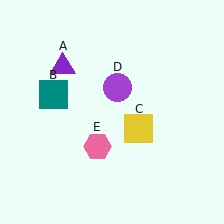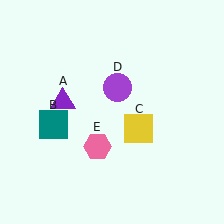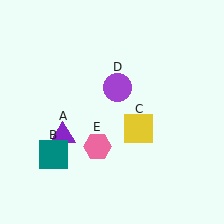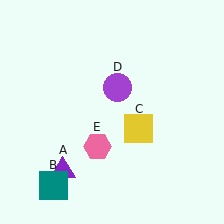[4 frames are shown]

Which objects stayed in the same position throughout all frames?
Yellow square (object C) and purple circle (object D) and pink hexagon (object E) remained stationary.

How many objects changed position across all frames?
2 objects changed position: purple triangle (object A), teal square (object B).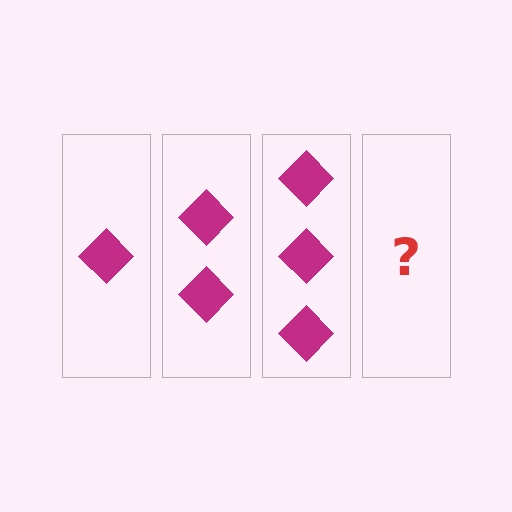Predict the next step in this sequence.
The next step is 4 diamonds.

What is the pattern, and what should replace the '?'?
The pattern is that each step adds one more diamond. The '?' should be 4 diamonds.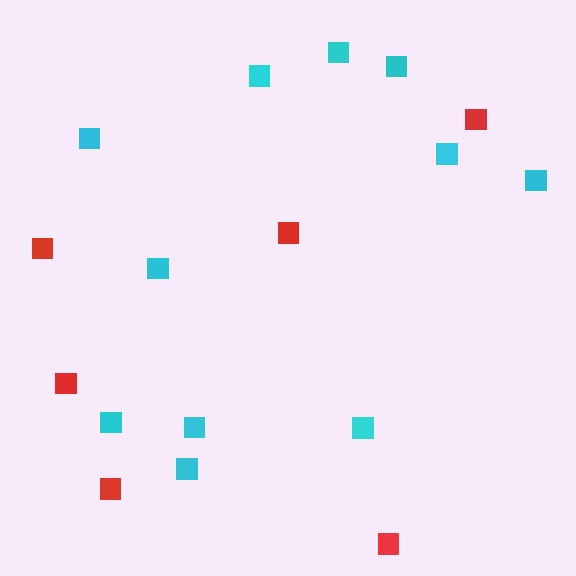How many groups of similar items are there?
There are 2 groups: one group of cyan squares (11) and one group of red squares (6).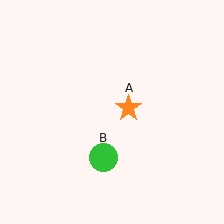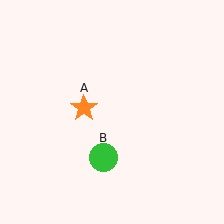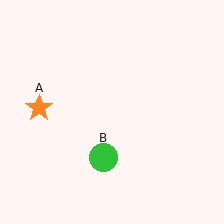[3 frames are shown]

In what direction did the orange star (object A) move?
The orange star (object A) moved left.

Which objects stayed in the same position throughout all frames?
Green circle (object B) remained stationary.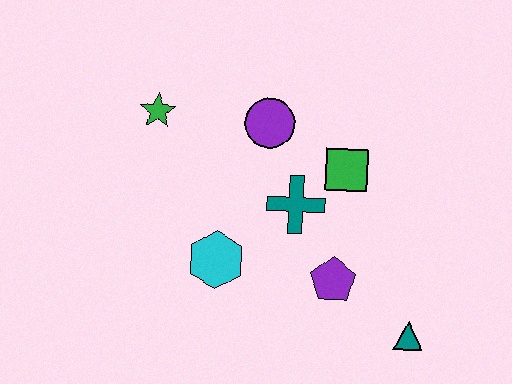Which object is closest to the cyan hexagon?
The teal cross is closest to the cyan hexagon.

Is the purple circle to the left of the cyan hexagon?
No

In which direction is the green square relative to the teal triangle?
The green square is above the teal triangle.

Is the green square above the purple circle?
No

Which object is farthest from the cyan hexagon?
The teal triangle is farthest from the cyan hexagon.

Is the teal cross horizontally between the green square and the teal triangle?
No